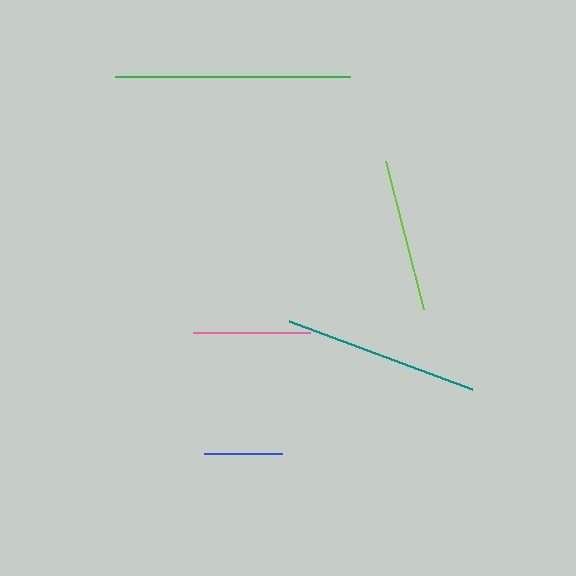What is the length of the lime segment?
The lime segment is approximately 153 pixels long.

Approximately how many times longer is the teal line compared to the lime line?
The teal line is approximately 1.3 times the length of the lime line.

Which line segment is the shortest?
The blue line is the shortest at approximately 78 pixels.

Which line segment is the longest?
The green line is the longest at approximately 235 pixels.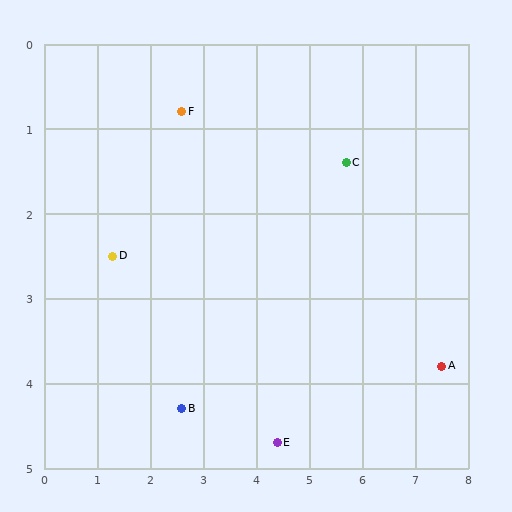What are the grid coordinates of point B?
Point B is at approximately (2.6, 4.3).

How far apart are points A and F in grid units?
Points A and F are about 5.7 grid units apart.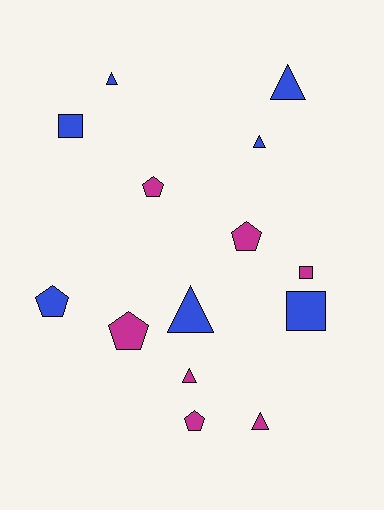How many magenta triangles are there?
There are 2 magenta triangles.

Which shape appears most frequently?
Triangle, with 6 objects.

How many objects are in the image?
There are 14 objects.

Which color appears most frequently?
Blue, with 7 objects.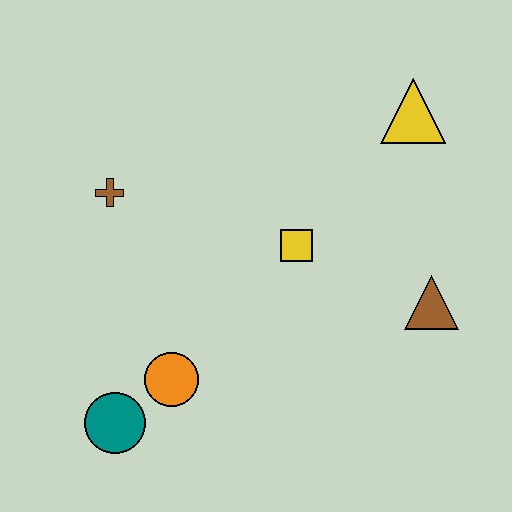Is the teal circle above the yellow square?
No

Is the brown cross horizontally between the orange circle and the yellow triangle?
No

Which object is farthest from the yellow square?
The teal circle is farthest from the yellow square.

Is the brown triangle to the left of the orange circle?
No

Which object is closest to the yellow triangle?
The yellow square is closest to the yellow triangle.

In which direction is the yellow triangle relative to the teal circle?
The yellow triangle is above the teal circle.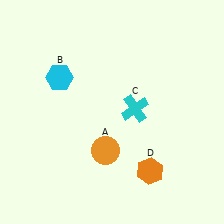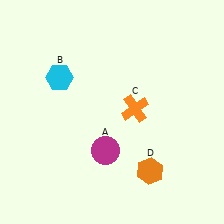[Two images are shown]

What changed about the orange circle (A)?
In Image 1, A is orange. In Image 2, it changed to magenta.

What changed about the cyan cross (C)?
In Image 1, C is cyan. In Image 2, it changed to orange.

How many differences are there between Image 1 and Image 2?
There are 2 differences between the two images.